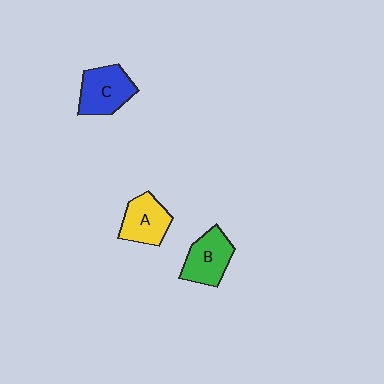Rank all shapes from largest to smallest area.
From largest to smallest: C (blue), B (green), A (yellow).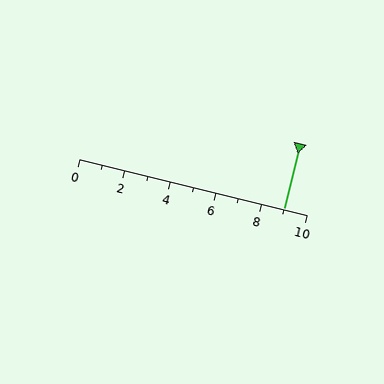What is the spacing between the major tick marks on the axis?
The major ticks are spaced 2 apart.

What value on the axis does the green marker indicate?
The marker indicates approximately 9.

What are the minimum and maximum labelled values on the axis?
The axis runs from 0 to 10.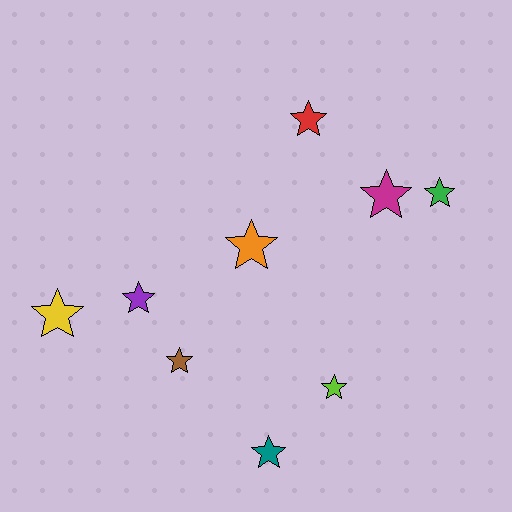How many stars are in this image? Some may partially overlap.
There are 9 stars.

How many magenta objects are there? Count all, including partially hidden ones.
There is 1 magenta object.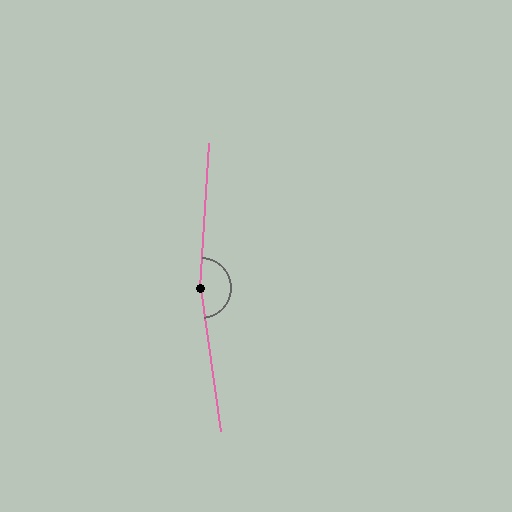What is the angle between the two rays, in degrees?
Approximately 169 degrees.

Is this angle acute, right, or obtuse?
It is obtuse.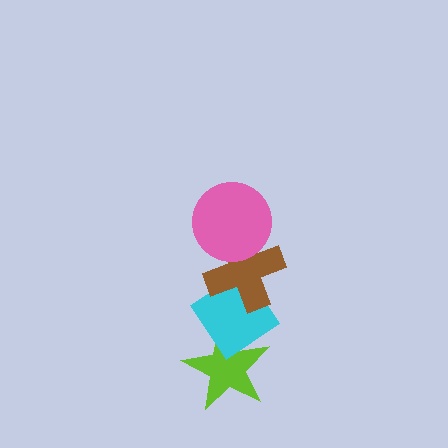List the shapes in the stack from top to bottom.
From top to bottom: the pink circle, the brown cross, the cyan diamond, the lime star.